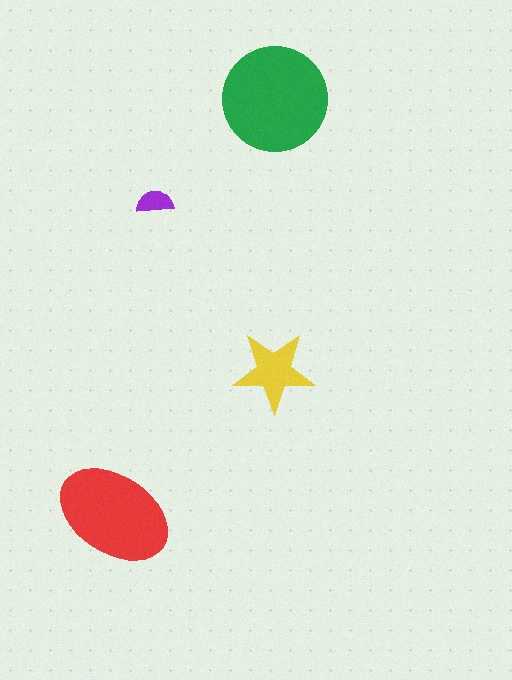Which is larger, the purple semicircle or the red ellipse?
The red ellipse.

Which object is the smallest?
The purple semicircle.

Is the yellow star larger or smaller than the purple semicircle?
Larger.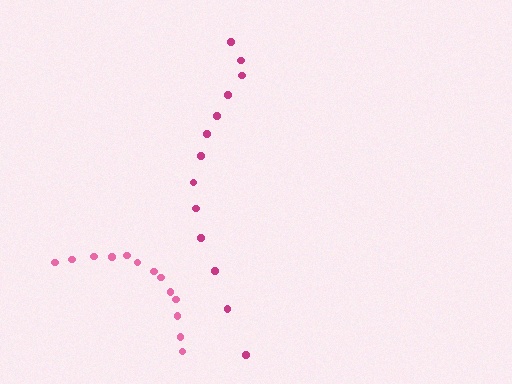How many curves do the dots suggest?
There are 2 distinct paths.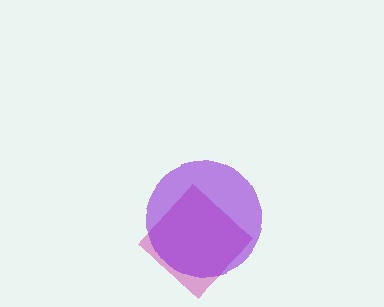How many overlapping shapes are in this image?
There are 2 overlapping shapes in the image.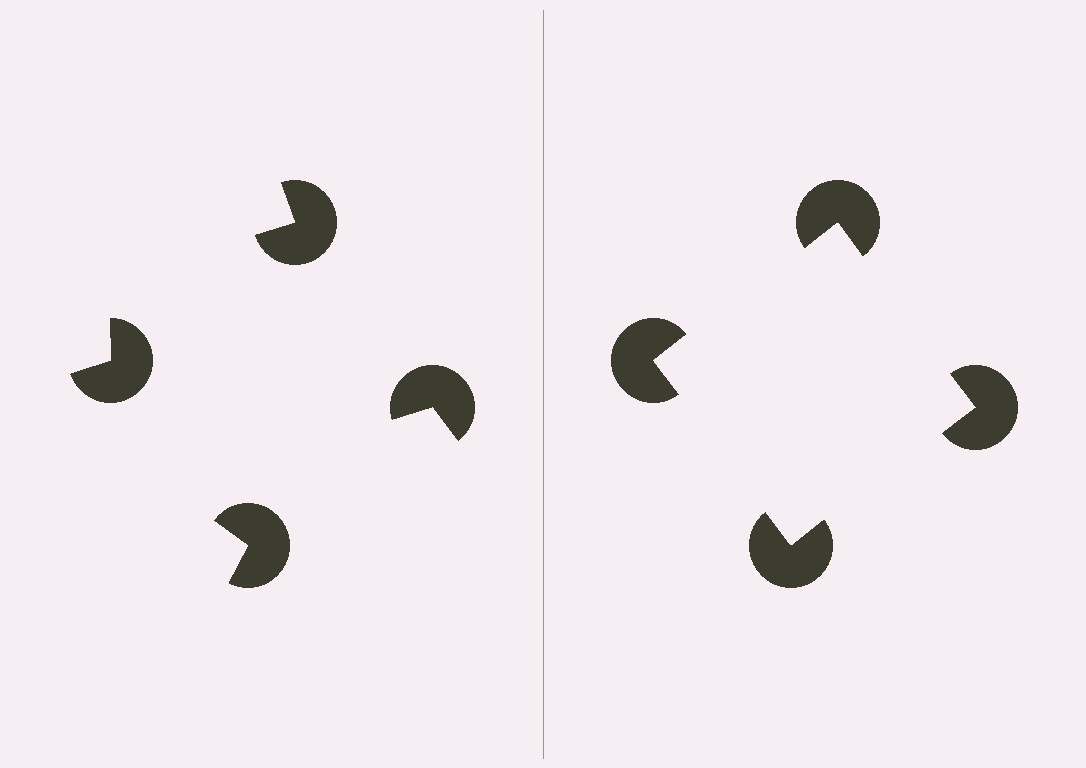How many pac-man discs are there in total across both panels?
8 — 4 on each side.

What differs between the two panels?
The pac-man discs are positioned identically on both sides; only the wedge orientations differ. On the right they align to a square; on the left they are misaligned.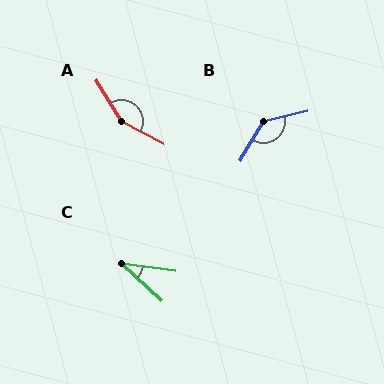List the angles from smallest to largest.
C (34°), B (133°), A (150°).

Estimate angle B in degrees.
Approximately 133 degrees.